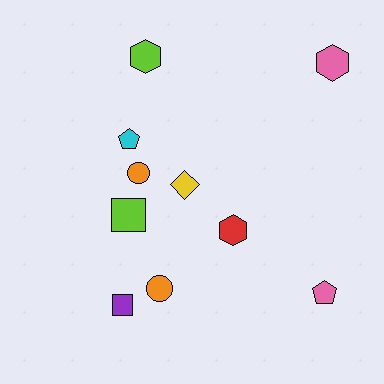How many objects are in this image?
There are 10 objects.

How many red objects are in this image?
There is 1 red object.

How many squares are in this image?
There are 2 squares.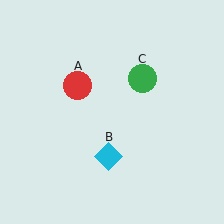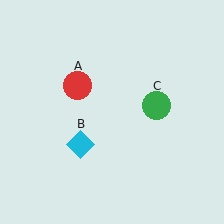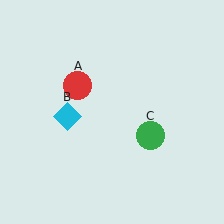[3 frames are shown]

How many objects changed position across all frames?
2 objects changed position: cyan diamond (object B), green circle (object C).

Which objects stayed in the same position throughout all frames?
Red circle (object A) remained stationary.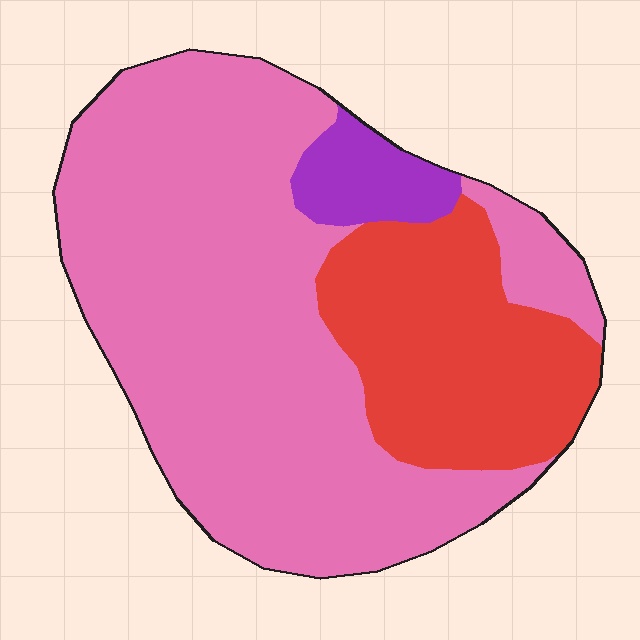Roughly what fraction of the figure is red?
Red takes up between a quarter and a half of the figure.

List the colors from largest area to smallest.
From largest to smallest: pink, red, purple.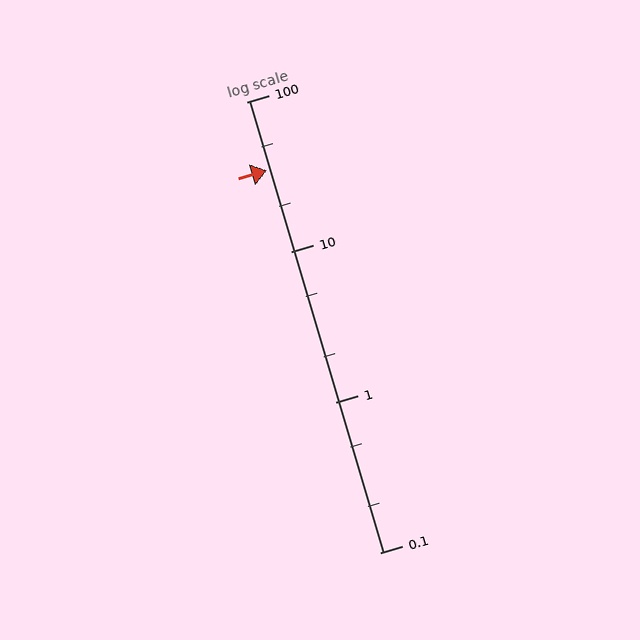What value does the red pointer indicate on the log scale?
The pointer indicates approximately 35.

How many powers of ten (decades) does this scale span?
The scale spans 3 decades, from 0.1 to 100.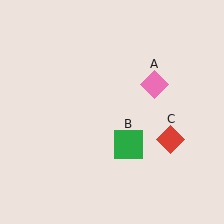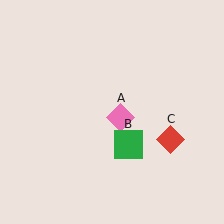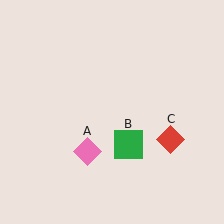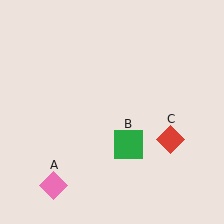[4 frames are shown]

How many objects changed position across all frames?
1 object changed position: pink diamond (object A).